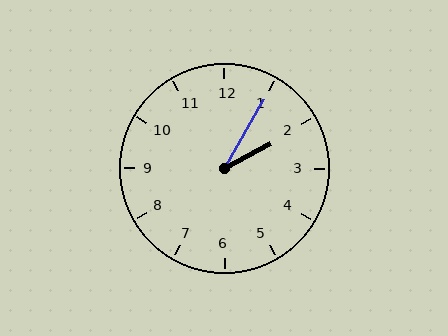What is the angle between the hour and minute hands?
Approximately 32 degrees.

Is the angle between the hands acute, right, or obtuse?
It is acute.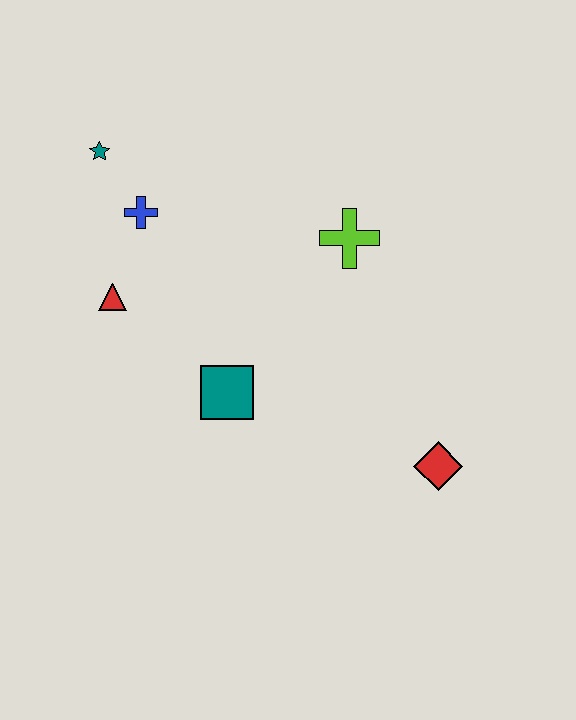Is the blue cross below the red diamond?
No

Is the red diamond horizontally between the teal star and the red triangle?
No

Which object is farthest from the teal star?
The red diamond is farthest from the teal star.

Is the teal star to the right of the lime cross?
No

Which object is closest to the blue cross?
The teal star is closest to the blue cross.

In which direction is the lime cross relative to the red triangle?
The lime cross is to the right of the red triangle.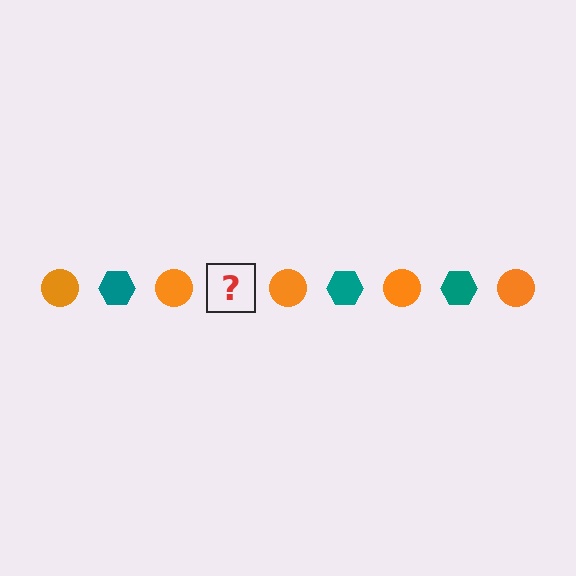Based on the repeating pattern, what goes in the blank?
The blank should be a teal hexagon.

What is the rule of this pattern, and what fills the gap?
The rule is that the pattern alternates between orange circle and teal hexagon. The gap should be filled with a teal hexagon.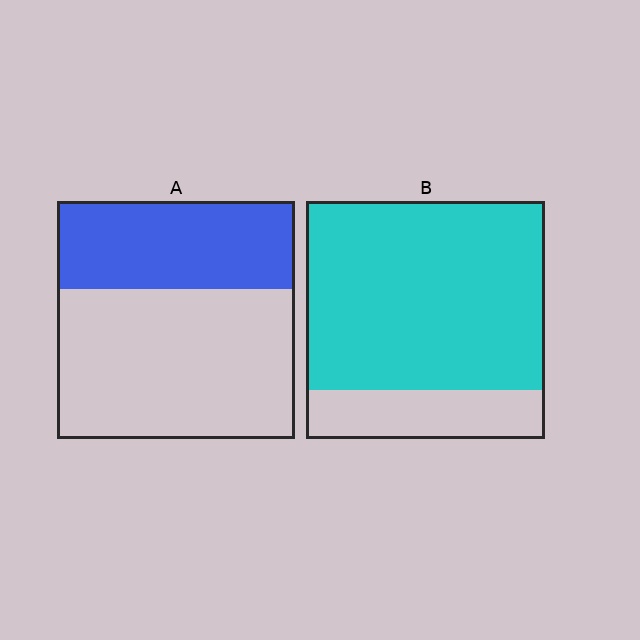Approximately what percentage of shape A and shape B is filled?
A is approximately 35% and B is approximately 80%.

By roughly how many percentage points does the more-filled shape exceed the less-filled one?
By roughly 40 percentage points (B over A).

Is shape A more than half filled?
No.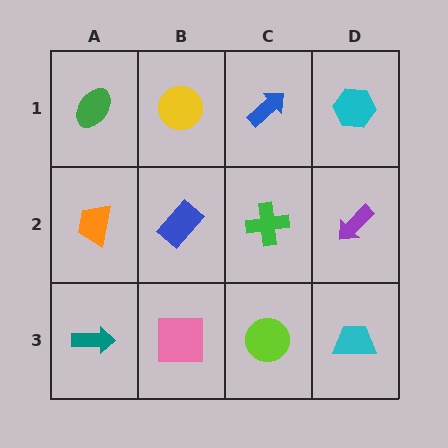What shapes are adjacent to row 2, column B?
A yellow circle (row 1, column B), a pink square (row 3, column B), an orange trapezoid (row 2, column A), a green cross (row 2, column C).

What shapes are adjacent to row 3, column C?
A green cross (row 2, column C), a pink square (row 3, column B), a cyan trapezoid (row 3, column D).